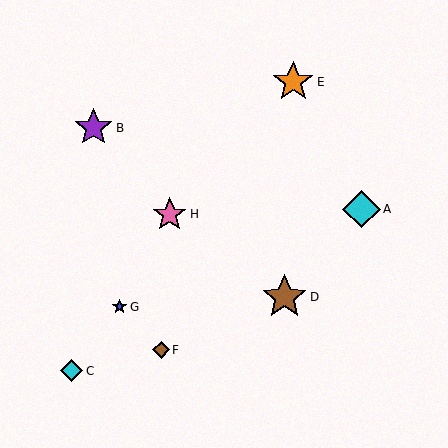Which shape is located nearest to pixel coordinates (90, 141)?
The purple star (labeled B) at (94, 128) is nearest to that location.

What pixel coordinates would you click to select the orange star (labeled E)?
Click at (293, 82) to select the orange star E.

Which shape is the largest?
The brown star (labeled D) is the largest.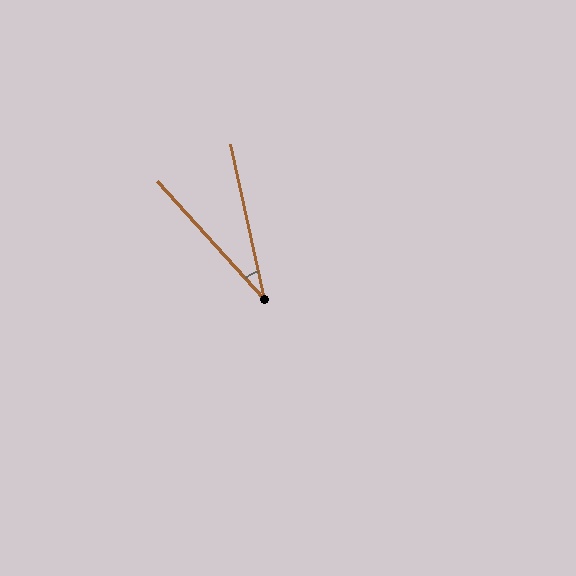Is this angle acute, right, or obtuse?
It is acute.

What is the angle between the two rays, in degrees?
Approximately 30 degrees.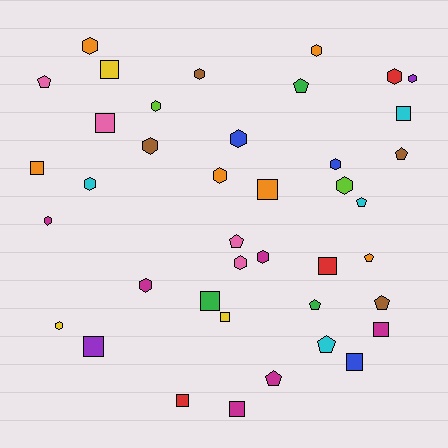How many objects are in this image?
There are 40 objects.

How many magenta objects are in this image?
There are 6 magenta objects.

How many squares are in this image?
There are 13 squares.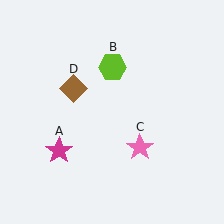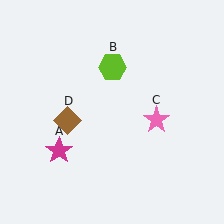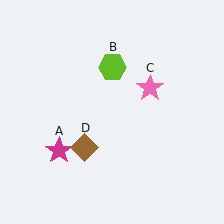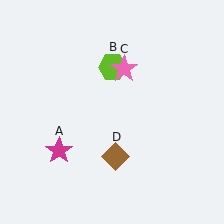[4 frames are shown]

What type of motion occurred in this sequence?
The pink star (object C), brown diamond (object D) rotated counterclockwise around the center of the scene.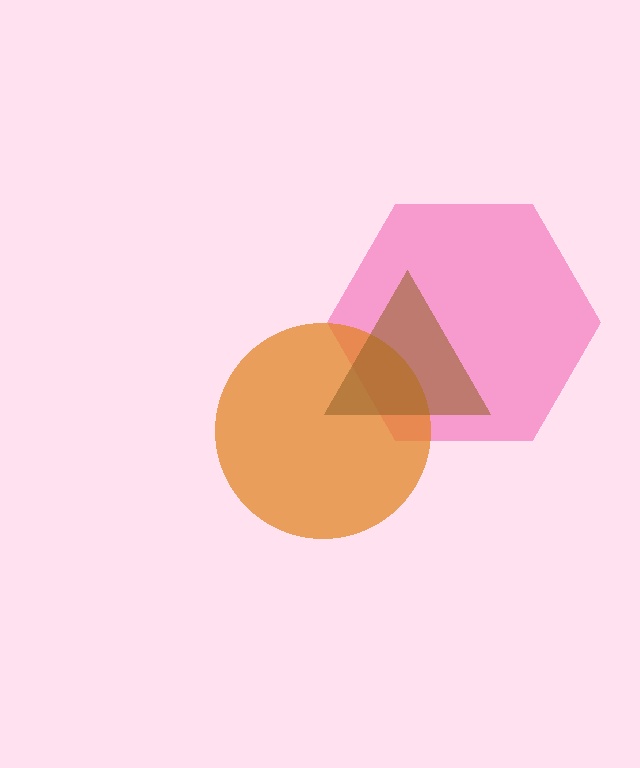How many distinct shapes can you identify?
There are 3 distinct shapes: a pink hexagon, an orange circle, a brown triangle.